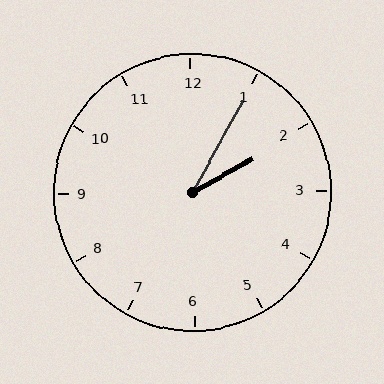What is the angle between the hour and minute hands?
Approximately 32 degrees.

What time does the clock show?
2:05.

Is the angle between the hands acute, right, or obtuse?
It is acute.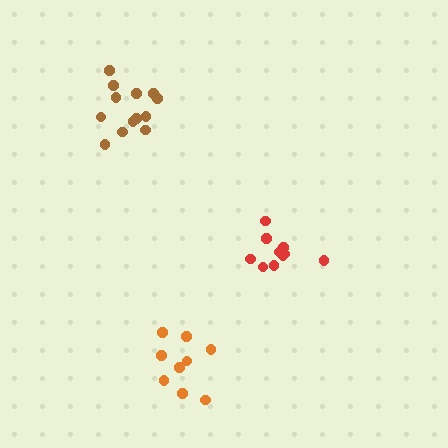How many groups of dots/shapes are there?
There are 3 groups.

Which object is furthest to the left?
The brown cluster is leftmost.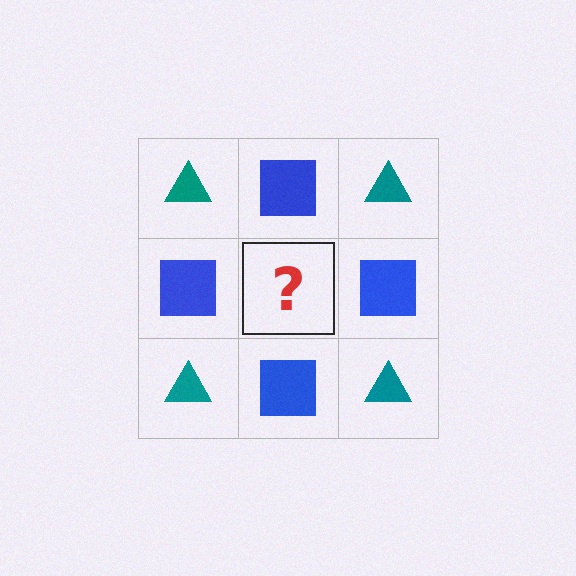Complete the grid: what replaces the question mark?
The question mark should be replaced with a teal triangle.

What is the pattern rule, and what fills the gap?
The rule is that it alternates teal triangle and blue square in a checkerboard pattern. The gap should be filled with a teal triangle.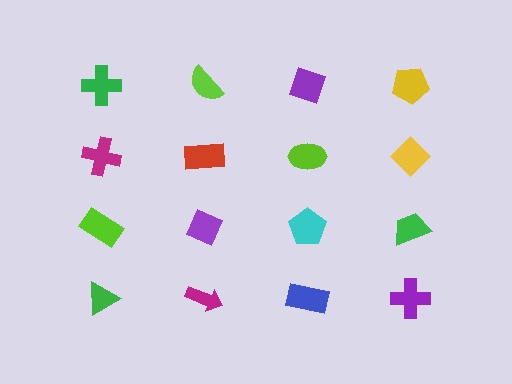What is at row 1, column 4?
A yellow pentagon.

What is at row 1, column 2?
A lime semicircle.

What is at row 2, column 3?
A lime ellipse.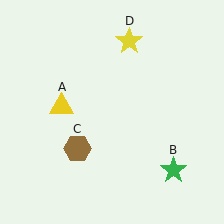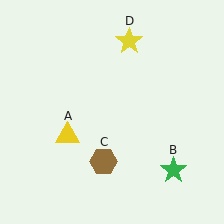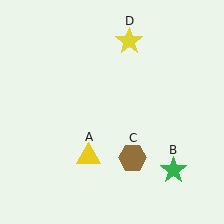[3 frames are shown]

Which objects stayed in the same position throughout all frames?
Green star (object B) and yellow star (object D) remained stationary.